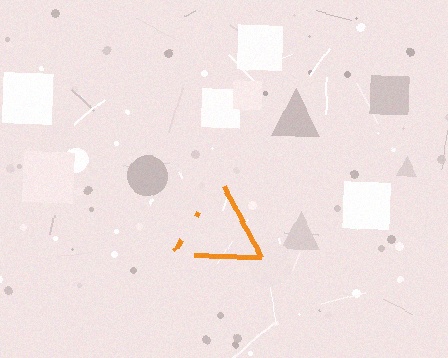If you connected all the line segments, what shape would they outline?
They would outline a triangle.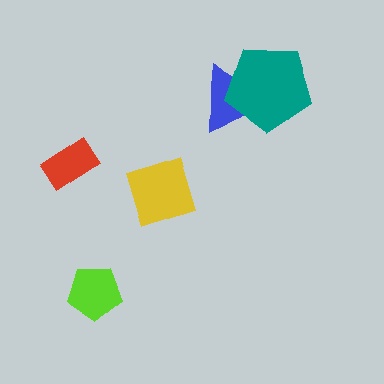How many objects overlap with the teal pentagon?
1 object overlaps with the teal pentagon.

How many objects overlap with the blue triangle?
1 object overlaps with the blue triangle.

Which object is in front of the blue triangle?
The teal pentagon is in front of the blue triangle.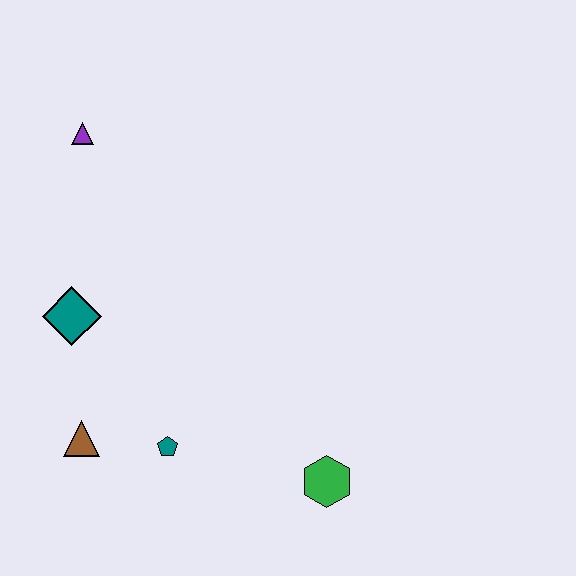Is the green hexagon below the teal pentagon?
Yes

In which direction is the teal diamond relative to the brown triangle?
The teal diamond is above the brown triangle.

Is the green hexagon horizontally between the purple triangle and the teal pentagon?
No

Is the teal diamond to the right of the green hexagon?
No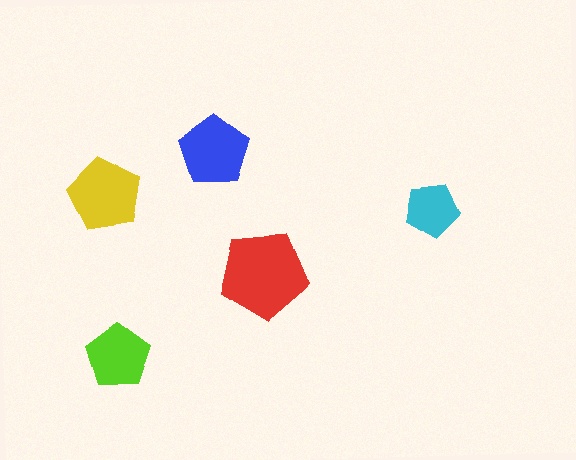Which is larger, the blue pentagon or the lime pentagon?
The blue one.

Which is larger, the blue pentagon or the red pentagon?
The red one.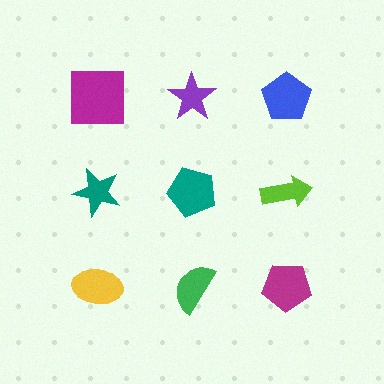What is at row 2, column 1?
A teal star.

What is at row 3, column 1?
A yellow ellipse.